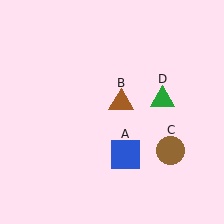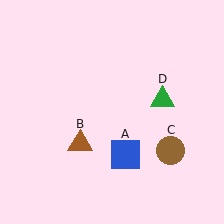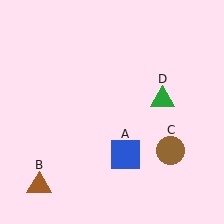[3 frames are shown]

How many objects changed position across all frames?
1 object changed position: brown triangle (object B).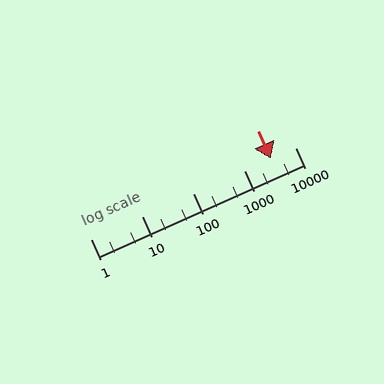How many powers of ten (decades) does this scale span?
The scale spans 4 decades, from 1 to 10000.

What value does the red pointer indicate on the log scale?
The pointer indicates approximately 3400.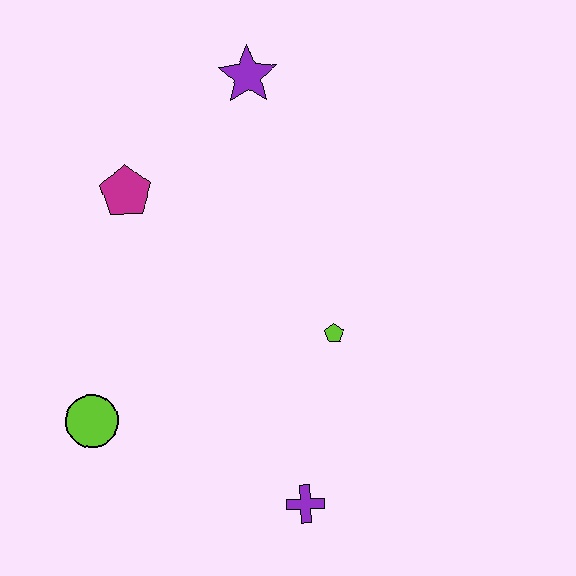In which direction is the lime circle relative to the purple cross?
The lime circle is to the left of the purple cross.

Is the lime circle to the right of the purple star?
No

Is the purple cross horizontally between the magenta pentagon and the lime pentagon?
Yes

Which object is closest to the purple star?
The magenta pentagon is closest to the purple star.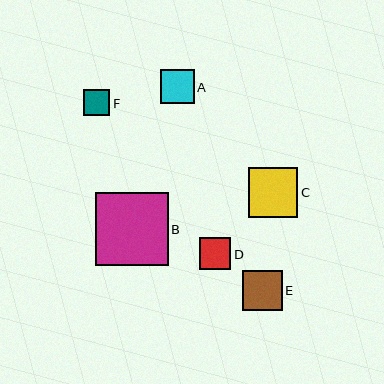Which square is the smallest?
Square F is the smallest with a size of approximately 26 pixels.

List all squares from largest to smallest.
From largest to smallest: B, C, E, A, D, F.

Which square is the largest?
Square B is the largest with a size of approximately 73 pixels.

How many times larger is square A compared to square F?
Square A is approximately 1.3 times the size of square F.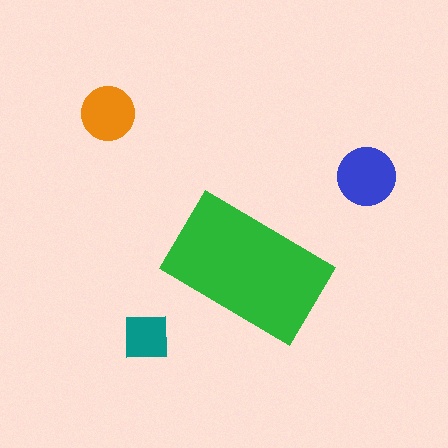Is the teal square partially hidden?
No, the teal square is fully visible.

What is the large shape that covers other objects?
A green rectangle.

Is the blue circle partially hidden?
No, the blue circle is fully visible.